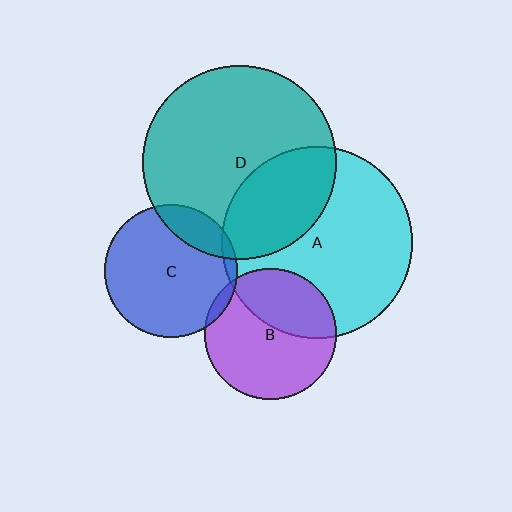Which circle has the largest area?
Circle D (teal).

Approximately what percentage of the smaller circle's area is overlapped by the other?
Approximately 35%.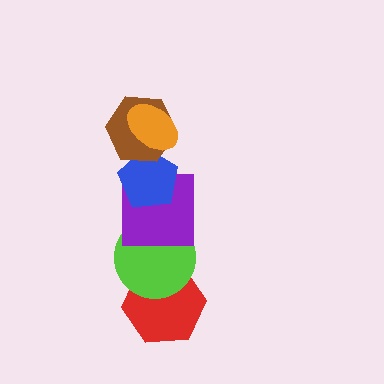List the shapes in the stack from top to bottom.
From top to bottom: the orange ellipse, the brown hexagon, the blue pentagon, the purple square, the lime circle, the red hexagon.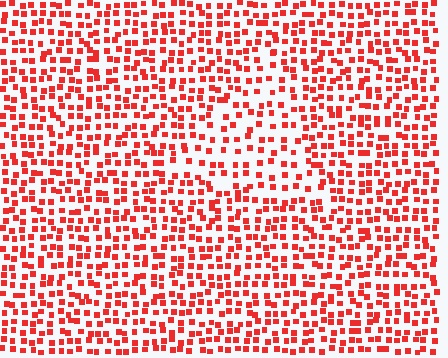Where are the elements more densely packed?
The elements are more densely packed outside the triangle boundary.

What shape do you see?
I see a triangle.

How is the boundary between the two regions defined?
The boundary is defined by a change in element density (approximately 1.7x ratio). All elements are the same color, size, and shape.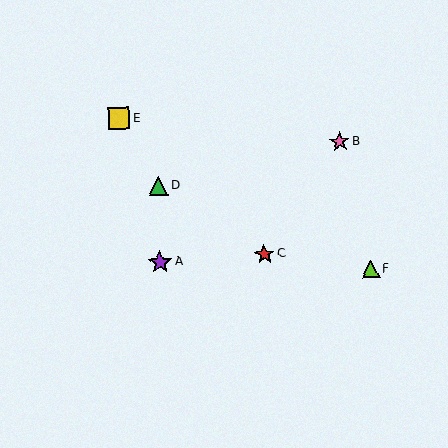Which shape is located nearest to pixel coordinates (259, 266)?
The red star (labeled C) at (264, 254) is nearest to that location.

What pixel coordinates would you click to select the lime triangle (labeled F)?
Click at (371, 269) to select the lime triangle F.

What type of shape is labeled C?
Shape C is a red star.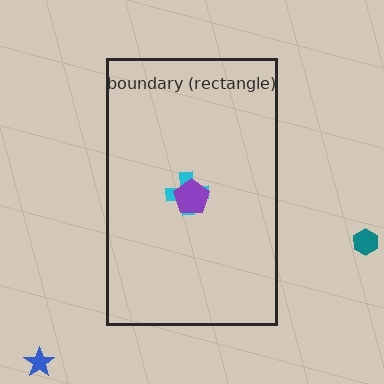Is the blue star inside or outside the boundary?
Outside.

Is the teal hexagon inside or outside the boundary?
Outside.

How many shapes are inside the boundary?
2 inside, 2 outside.